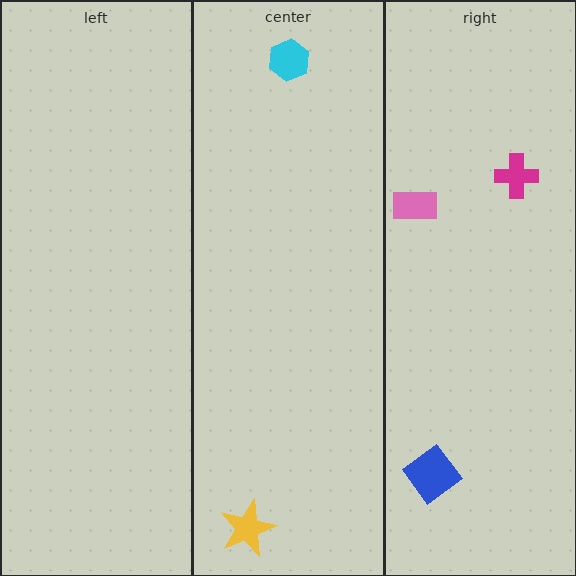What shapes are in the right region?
The pink rectangle, the blue diamond, the magenta cross.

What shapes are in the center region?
The yellow star, the cyan hexagon.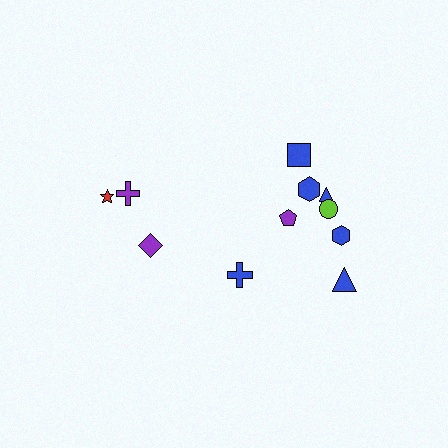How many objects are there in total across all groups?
There are 11 objects.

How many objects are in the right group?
There are 8 objects.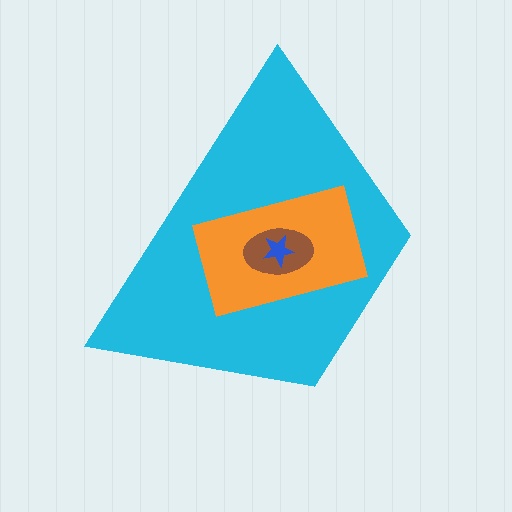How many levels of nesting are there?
4.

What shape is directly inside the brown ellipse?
The blue star.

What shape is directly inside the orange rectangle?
The brown ellipse.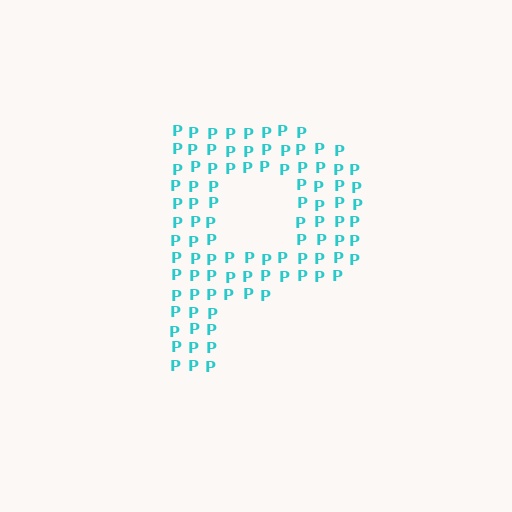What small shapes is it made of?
It is made of small letter P's.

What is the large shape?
The large shape is the letter P.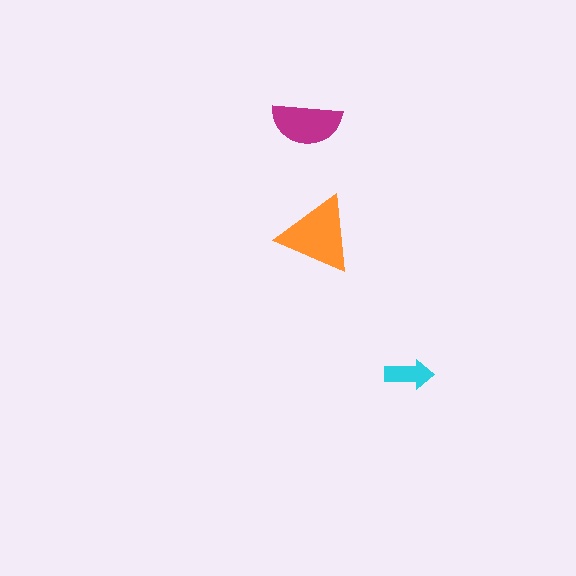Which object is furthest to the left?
The magenta semicircle is leftmost.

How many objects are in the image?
There are 3 objects in the image.